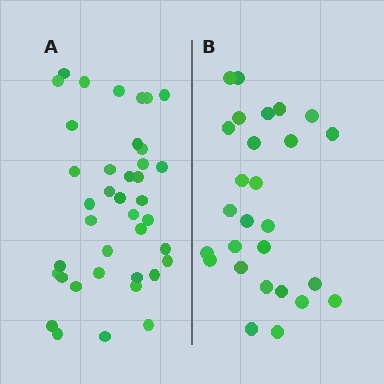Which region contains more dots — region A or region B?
Region A (the left region) has more dots.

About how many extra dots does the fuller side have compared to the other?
Region A has roughly 12 or so more dots than region B.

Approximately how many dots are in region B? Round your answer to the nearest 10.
About 30 dots. (The exact count is 27, which rounds to 30.)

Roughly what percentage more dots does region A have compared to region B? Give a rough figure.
About 45% more.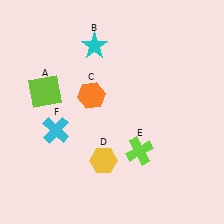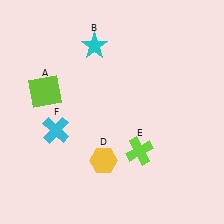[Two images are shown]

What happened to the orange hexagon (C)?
The orange hexagon (C) was removed in Image 2. It was in the top-left area of Image 1.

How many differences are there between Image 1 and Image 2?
There is 1 difference between the two images.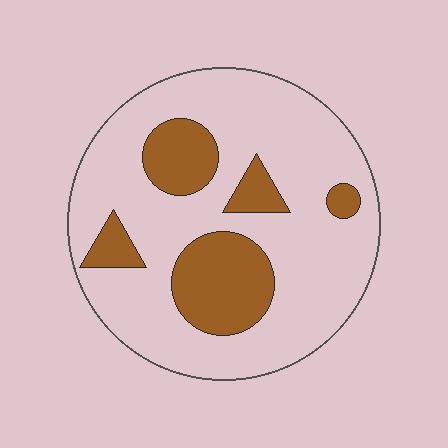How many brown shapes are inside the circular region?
5.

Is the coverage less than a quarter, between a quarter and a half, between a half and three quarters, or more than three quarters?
Less than a quarter.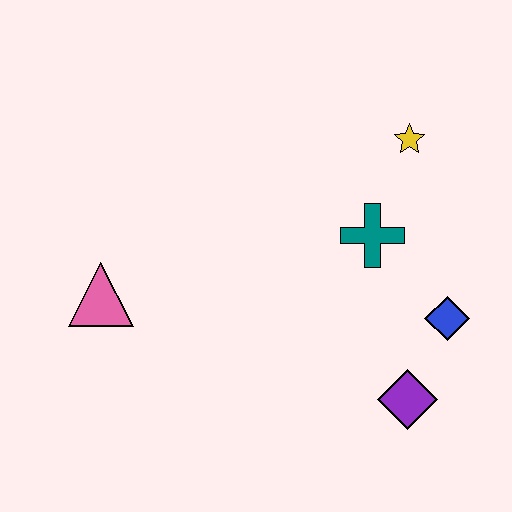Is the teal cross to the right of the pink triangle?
Yes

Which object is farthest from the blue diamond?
The pink triangle is farthest from the blue diamond.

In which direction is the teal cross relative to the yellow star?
The teal cross is below the yellow star.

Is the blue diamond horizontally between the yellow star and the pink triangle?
No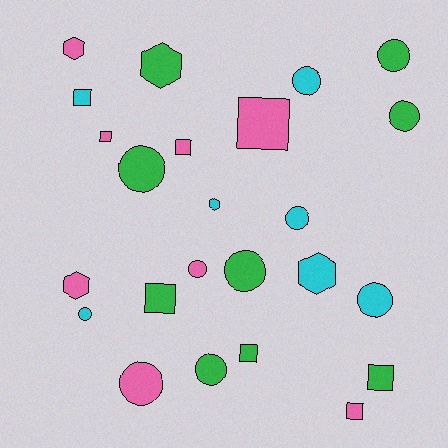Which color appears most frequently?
Green, with 9 objects.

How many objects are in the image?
There are 24 objects.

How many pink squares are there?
There are 4 pink squares.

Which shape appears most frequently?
Circle, with 11 objects.